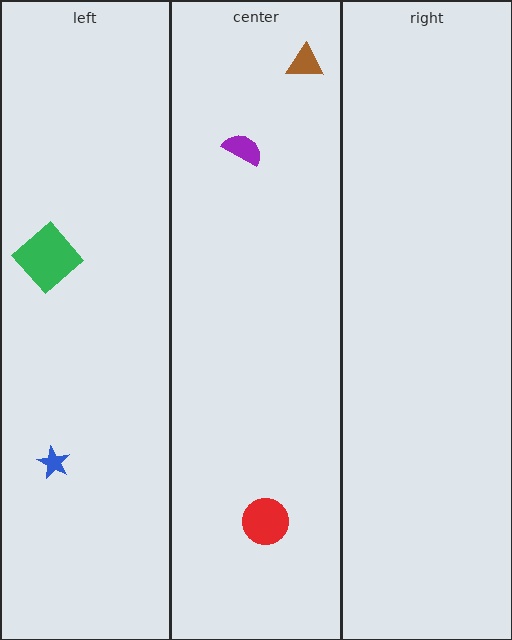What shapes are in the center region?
The red circle, the purple semicircle, the brown triangle.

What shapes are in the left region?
The green diamond, the blue star.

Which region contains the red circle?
The center region.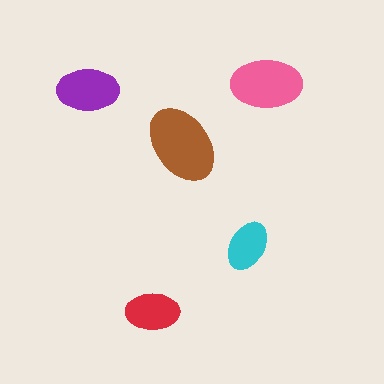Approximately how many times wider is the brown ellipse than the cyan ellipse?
About 1.5 times wider.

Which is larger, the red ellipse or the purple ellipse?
The purple one.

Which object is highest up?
The pink ellipse is topmost.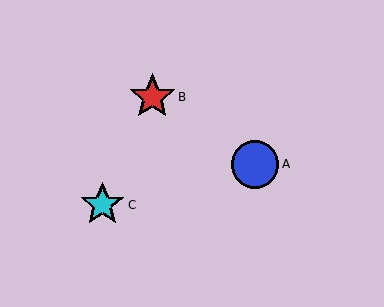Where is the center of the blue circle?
The center of the blue circle is at (255, 164).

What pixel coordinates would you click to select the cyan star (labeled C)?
Click at (102, 205) to select the cyan star C.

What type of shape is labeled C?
Shape C is a cyan star.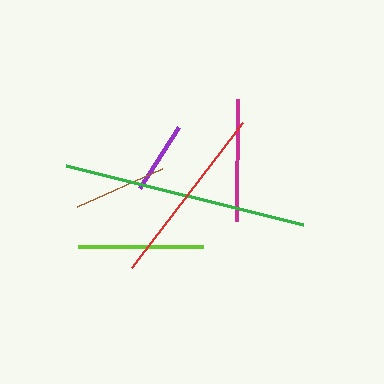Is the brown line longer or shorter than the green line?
The green line is longer than the brown line.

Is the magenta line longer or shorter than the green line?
The green line is longer than the magenta line.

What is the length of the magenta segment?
The magenta segment is approximately 122 pixels long.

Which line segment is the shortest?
The purple line is the shortest at approximately 72 pixels.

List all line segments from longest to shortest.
From longest to shortest: green, red, lime, magenta, brown, purple.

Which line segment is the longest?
The green line is the longest at approximately 245 pixels.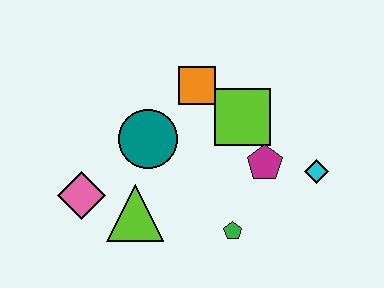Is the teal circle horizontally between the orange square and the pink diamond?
Yes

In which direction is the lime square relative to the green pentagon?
The lime square is above the green pentagon.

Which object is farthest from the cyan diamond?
The pink diamond is farthest from the cyan diamond.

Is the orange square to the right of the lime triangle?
Yes